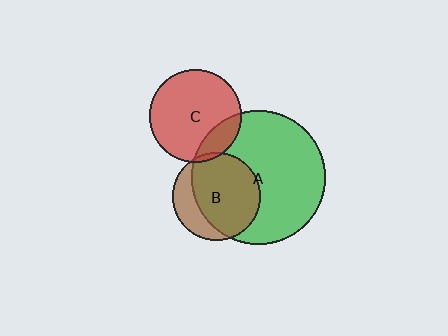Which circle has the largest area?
Circle A (green).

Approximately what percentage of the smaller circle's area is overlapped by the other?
Approximately 5%.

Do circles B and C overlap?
Yes.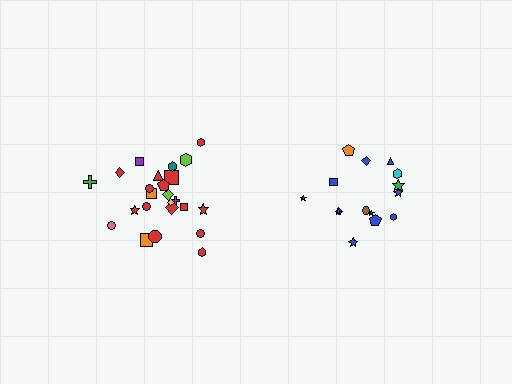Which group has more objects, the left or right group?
The left group.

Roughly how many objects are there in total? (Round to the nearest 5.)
Roughly 40 objects in total.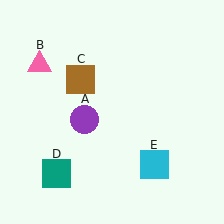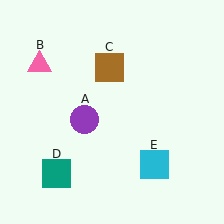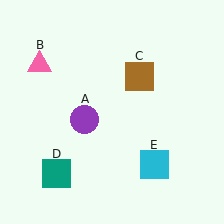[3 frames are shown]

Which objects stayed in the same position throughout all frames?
Purple circle (object A) and pink triangle (object B) and teal square (object D) and cyan square (object E) remained stationary.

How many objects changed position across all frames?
1 object changed position: brown square (object C).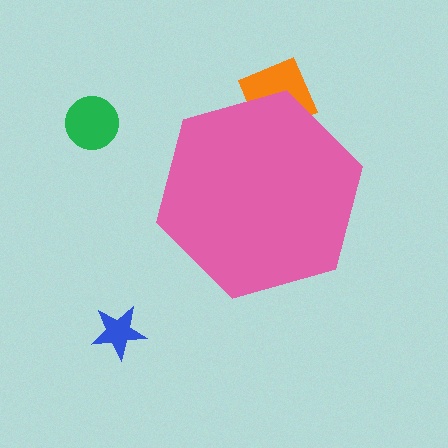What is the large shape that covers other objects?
A pink hexagon.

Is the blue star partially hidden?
No, the blue star is fully visible.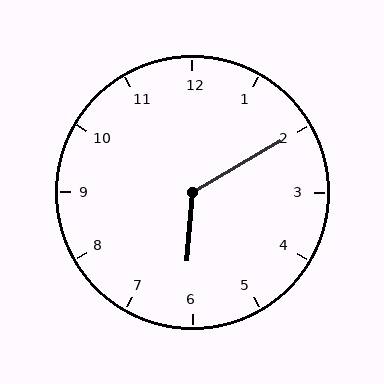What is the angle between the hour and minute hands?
Approximately 125 degrees.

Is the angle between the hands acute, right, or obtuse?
It is obtuse.